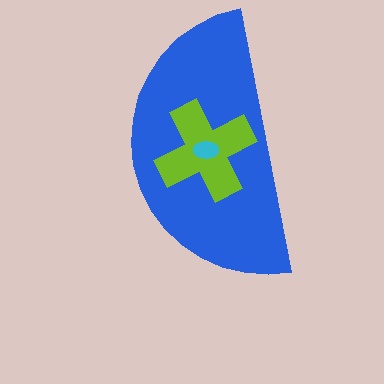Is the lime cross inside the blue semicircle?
Yes.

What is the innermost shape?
The cyan ellipse.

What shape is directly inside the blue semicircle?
The lime cross.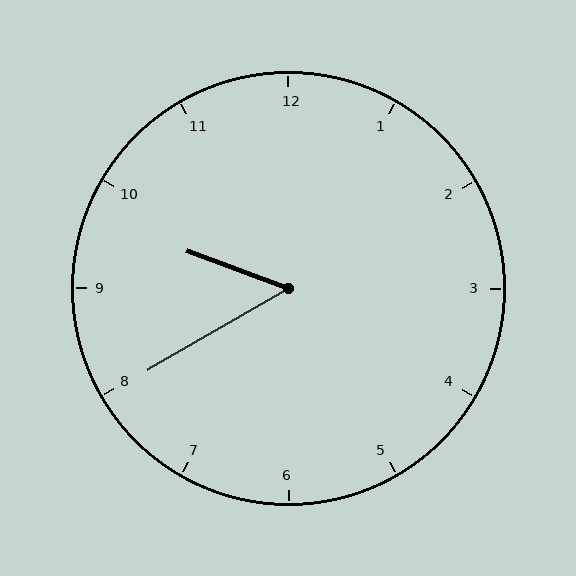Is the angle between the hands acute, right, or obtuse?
It is acute.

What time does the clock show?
9:40.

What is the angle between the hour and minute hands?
Approximately 50 degrees.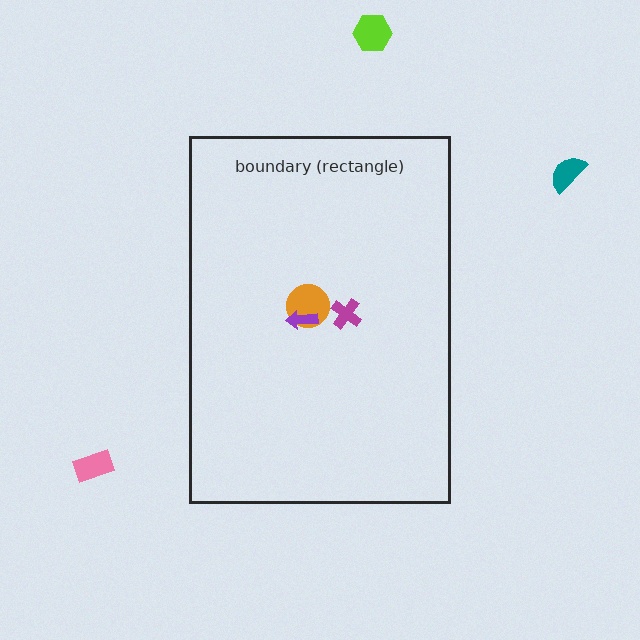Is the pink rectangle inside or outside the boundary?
Outside.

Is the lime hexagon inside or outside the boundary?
Outside.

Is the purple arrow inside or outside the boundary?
Inside.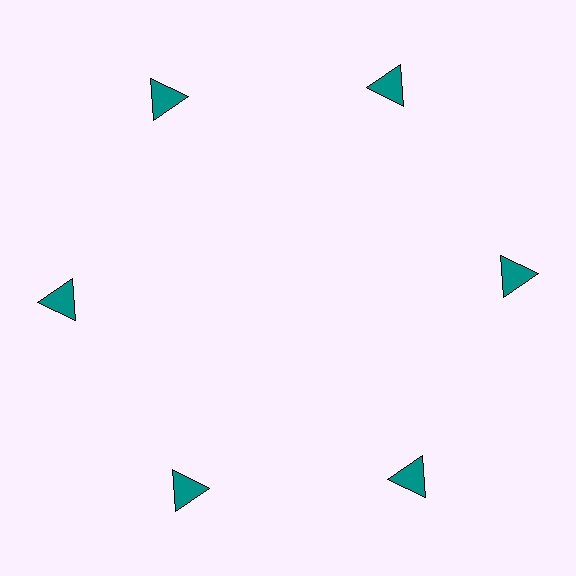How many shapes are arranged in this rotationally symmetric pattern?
There are 6 shapes, arranged in 6 groups of 1.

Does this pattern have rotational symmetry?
Yes, this pattern has 6-fold rotational symmetry. It looks the same after rotating 60 degrees around the center.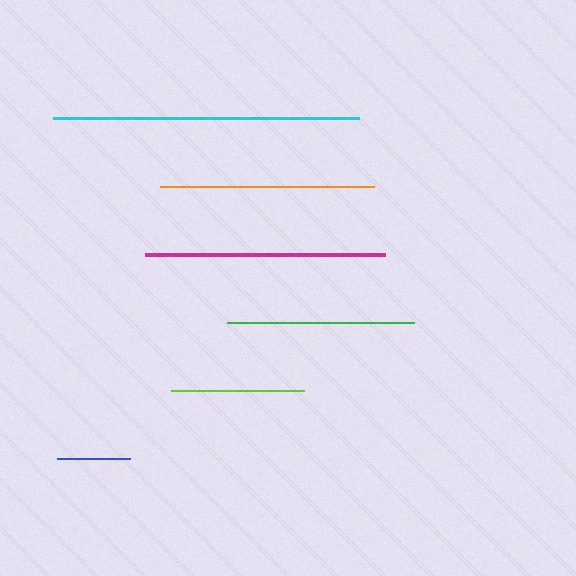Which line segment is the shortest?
The blue line is the shortest at approximately 74 pixels.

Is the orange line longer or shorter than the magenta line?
The magenta line is longer than the orange line.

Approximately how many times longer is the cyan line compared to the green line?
The cyan line is approximately 1.6 times the length of the green line.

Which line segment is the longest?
The cyan line is the longest at approximately 306 pixels.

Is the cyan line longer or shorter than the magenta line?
The cyan line is longer than the magenta line.